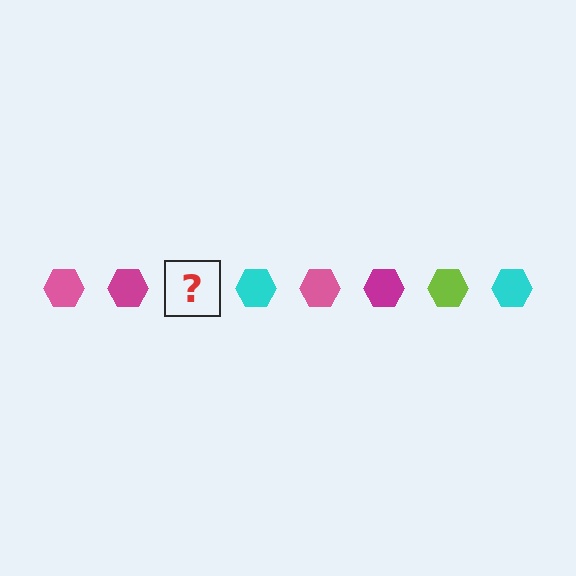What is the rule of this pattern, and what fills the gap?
The rule is that the pattern cycles through pink, magenta, lime, cyan hexagons. The gap should be filled with a lime hexagon.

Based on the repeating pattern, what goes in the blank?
The blank should be a lime hexagon.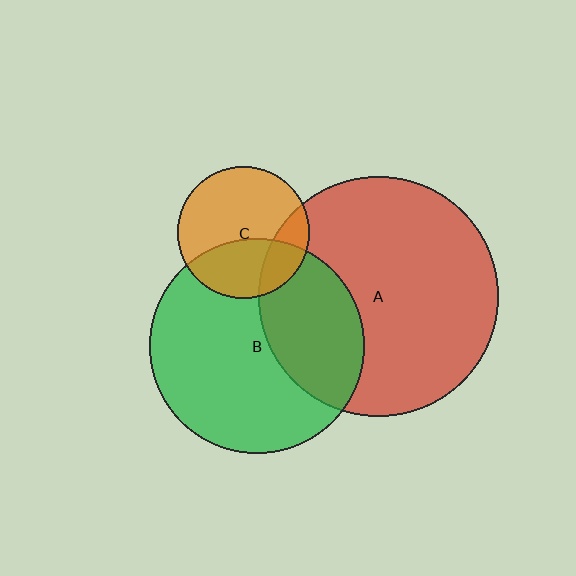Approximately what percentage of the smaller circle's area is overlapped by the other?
Approximately 40%.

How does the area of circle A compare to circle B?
Approximately 1.2 times.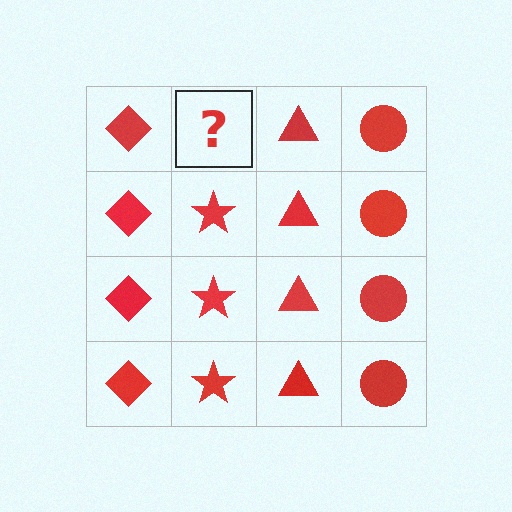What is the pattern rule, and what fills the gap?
The rule is that each column has a consistent shape. The gap should be filled with a red star.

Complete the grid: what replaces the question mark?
The question mark should be replaced with a red star.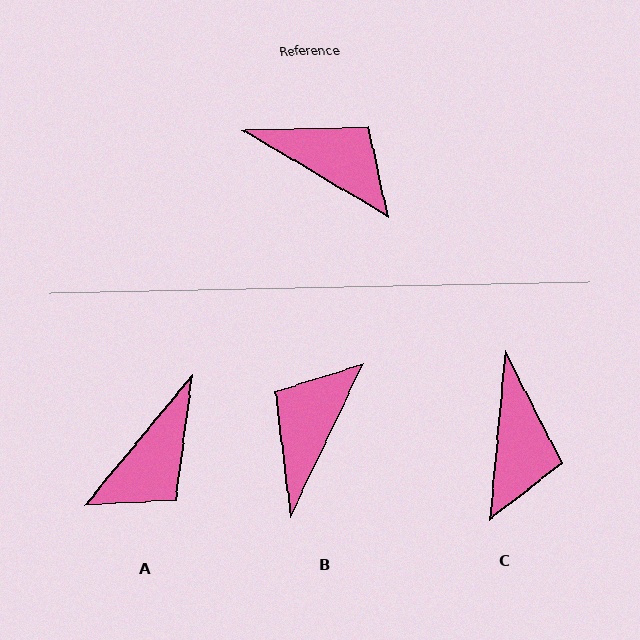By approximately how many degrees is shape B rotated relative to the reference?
Approximately 95 degrees counter-clockwise.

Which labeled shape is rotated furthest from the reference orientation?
A, about 99 degrees away.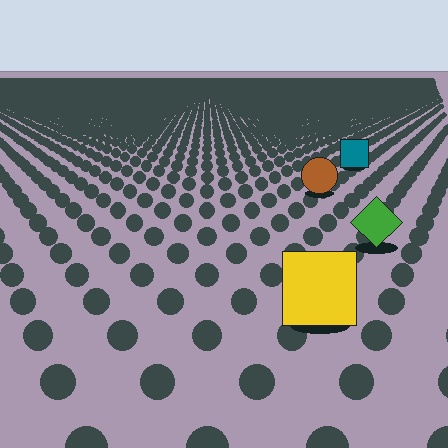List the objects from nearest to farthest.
From nearest to farthest: the yellow square, the green diamond, the brown circle, the teal square.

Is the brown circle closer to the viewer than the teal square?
Yes. The brown circle is closer — you can tell from the texture gradient: the ground texture is coarser near it.